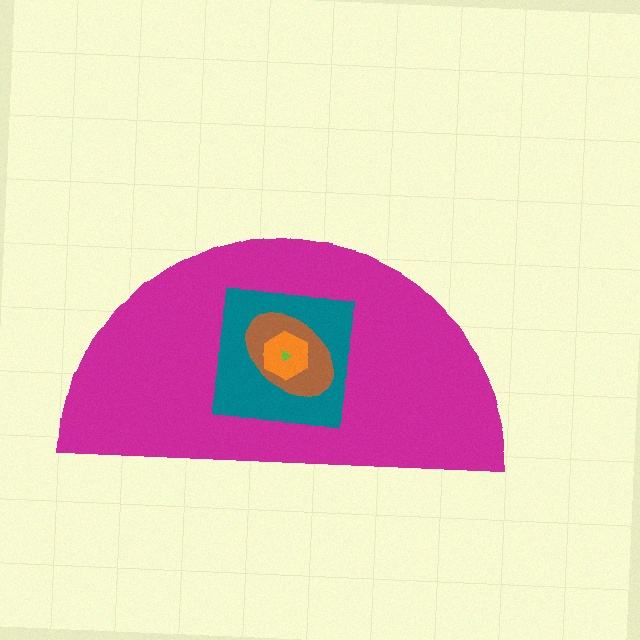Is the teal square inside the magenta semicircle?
Yes.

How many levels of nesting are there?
5.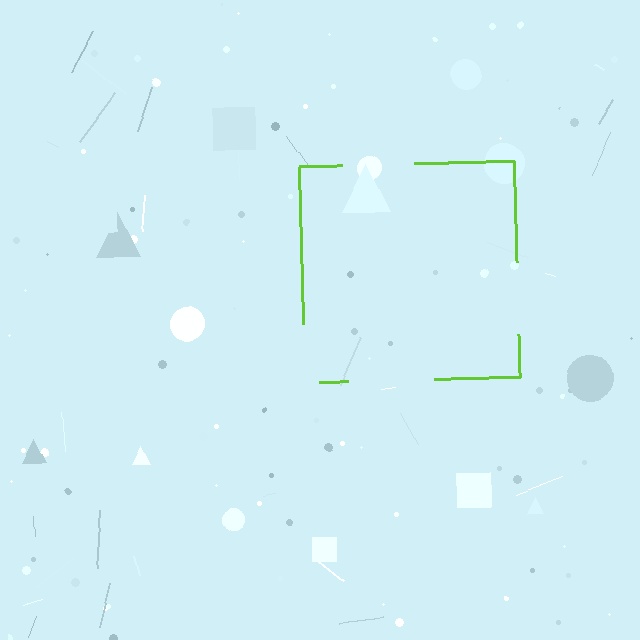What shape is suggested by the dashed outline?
The dashed outline suggests a square.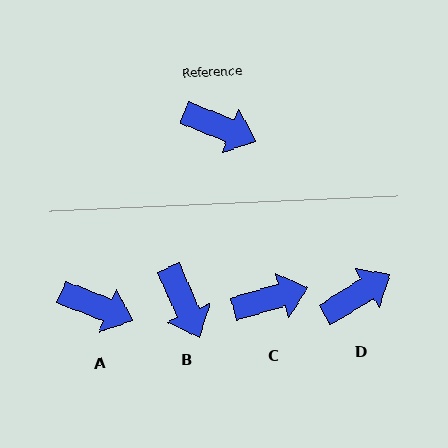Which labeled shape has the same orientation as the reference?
A.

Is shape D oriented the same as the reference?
No, it is off by about 53 degrees.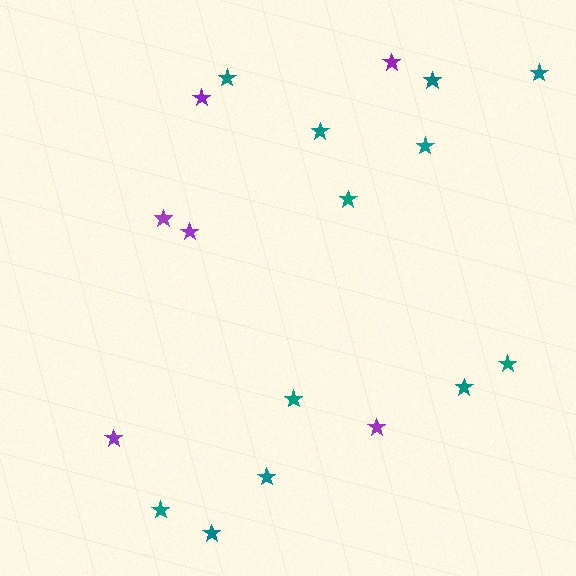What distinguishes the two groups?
There are 2 groups: one group of purple stars (6) and one group of teal stars (12).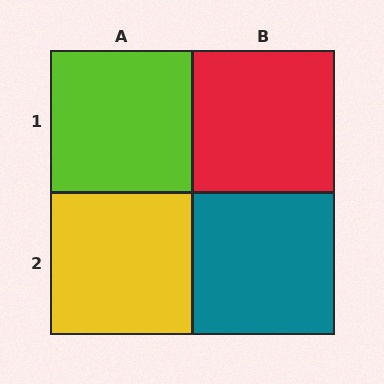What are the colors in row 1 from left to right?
Lime, red.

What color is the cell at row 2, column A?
Yellow.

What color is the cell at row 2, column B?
Teal.